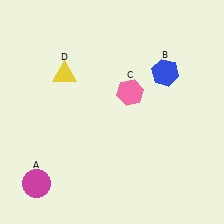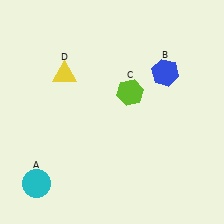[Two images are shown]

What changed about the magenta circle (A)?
In Image 1, A is magenta. In Image 2, it changed to cyan.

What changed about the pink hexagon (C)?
In Image 1, C is pink. In Image 2, it changed to lime.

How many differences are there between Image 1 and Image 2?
There are 2 differences between the two images.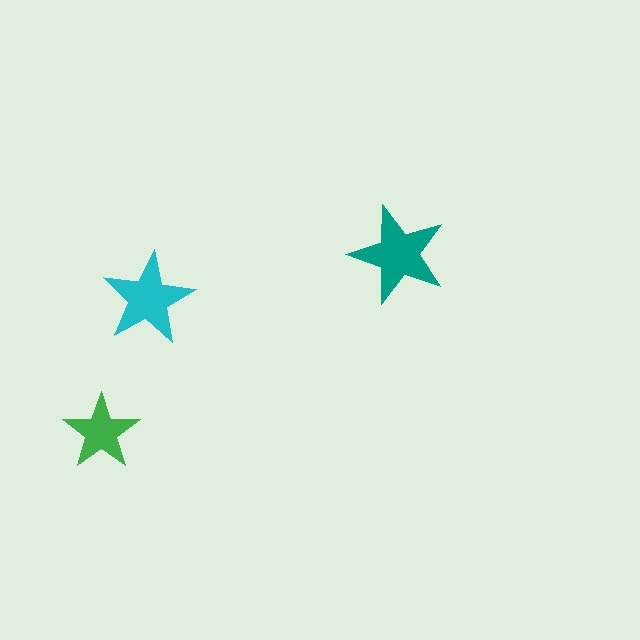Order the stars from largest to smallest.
the teal one, the cyan one, the green one.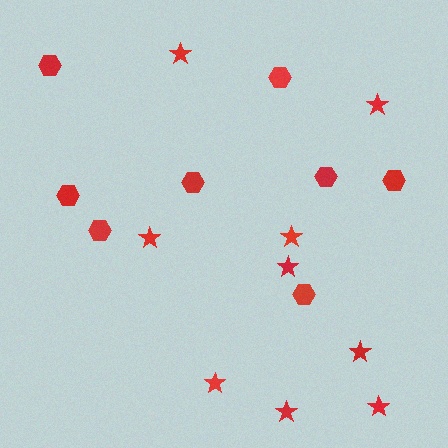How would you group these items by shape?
There are 2 groups: one group of stars (9) and one group of hexagons (8).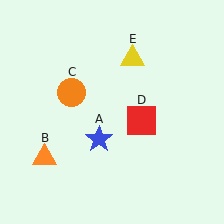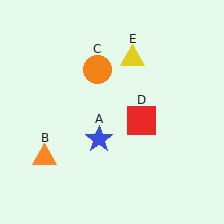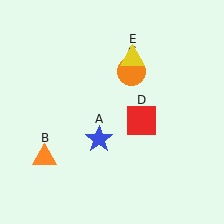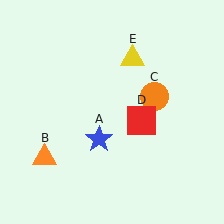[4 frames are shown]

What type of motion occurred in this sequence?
The orange circle (object C) rotated clockwise around the center of the scene.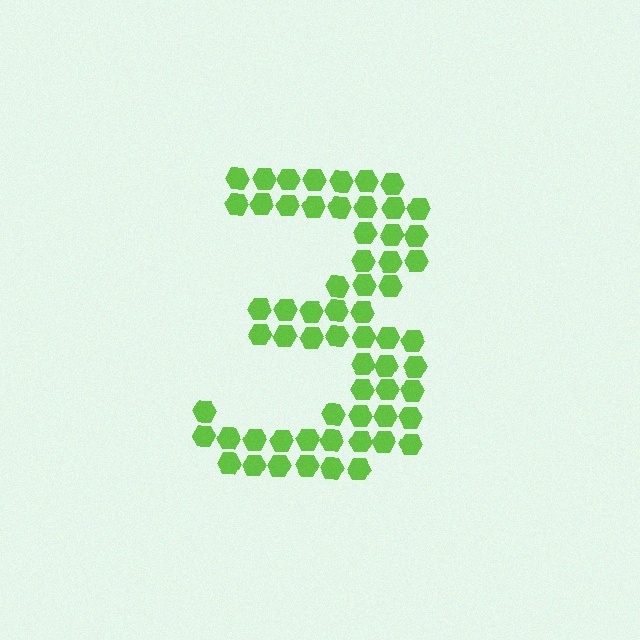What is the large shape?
The large shape is the digit 3.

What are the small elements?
The small elements are hexagons.